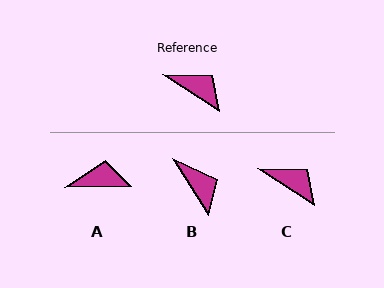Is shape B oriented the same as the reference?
No, it is off by about 26 degrees.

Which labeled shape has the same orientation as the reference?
C.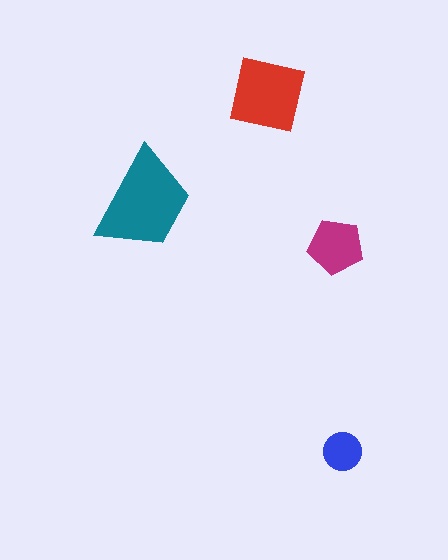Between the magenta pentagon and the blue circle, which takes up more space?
The magenta pentagon.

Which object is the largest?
The teal trapezoid.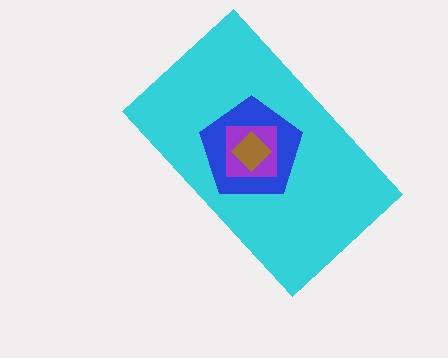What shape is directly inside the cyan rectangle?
The blue pentagon.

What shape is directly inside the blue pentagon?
The purple square.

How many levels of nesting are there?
4.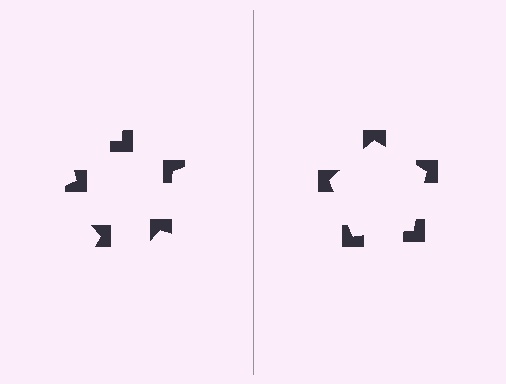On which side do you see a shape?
An illusory pentagon appears on the right side. On the left side the wedge cuts are rotated, so no coherent shape forms.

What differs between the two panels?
The notched squares are positioned identically on both sides; only the wedge orientations differ. On the right they align to a pentagon; on the left they are misaligned.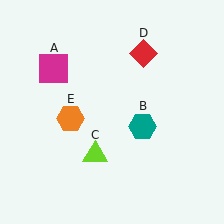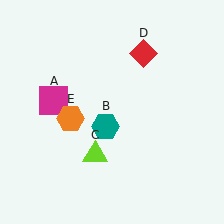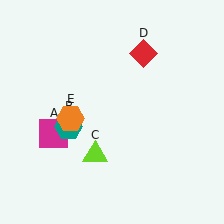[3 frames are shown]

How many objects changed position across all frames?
2 objects changed position: magenta square (object A), teal hexagon (object B).